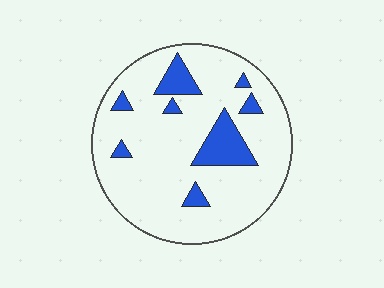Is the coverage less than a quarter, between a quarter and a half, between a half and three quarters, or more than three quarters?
Less than a quarter.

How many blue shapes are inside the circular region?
8.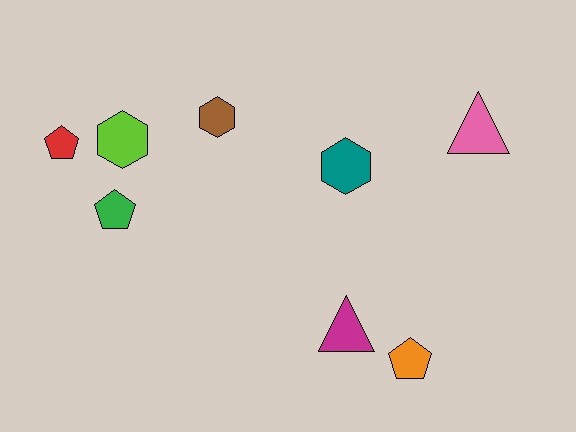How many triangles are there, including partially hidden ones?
There are 2 triangles.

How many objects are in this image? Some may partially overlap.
There are 8 objects.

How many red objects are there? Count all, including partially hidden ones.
There is 1 red object.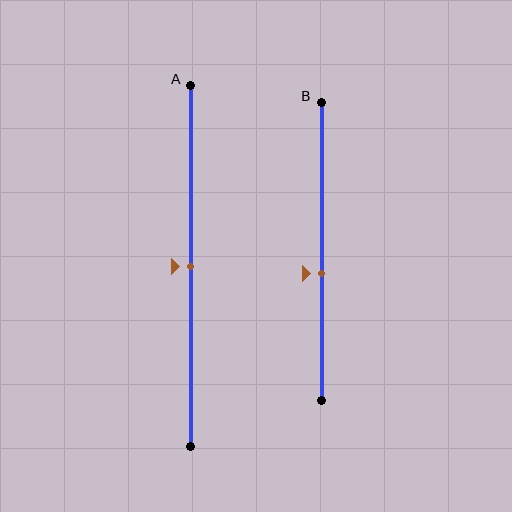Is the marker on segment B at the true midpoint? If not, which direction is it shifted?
No, the marker on segment B is shifted downward by about 7% of the segment length.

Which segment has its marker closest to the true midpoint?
Segment A has its marker closest to the true midpoint.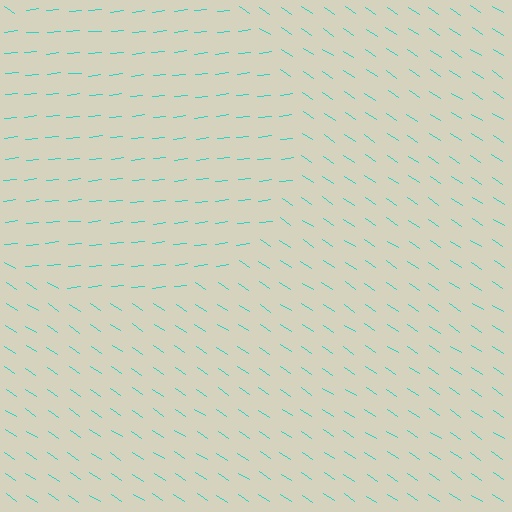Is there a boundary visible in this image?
Yes, there is a texture boundary formed by a change in line orientation.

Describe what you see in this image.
The image is filled with small cyan line segments. A circle region in the image has lines oriented differently from the surrounding lines, creating a visible texture boundary.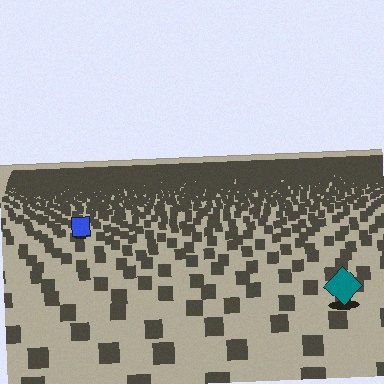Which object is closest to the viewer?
The teal diamond is closest. The texture marks near it are larger and more spread out.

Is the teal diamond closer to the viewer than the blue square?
Yes. The teal diamond is closer — you can tell from the texture gradient: the ground texture is coarser near it.